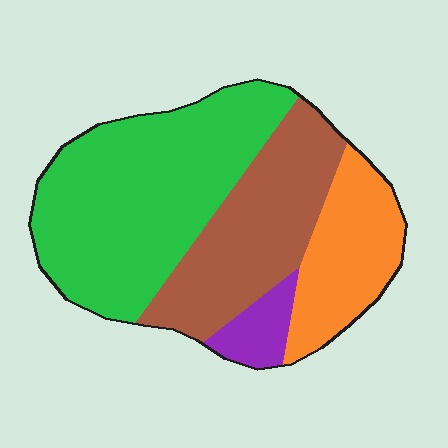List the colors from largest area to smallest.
From largest to smallest: green, brown, orange, purple.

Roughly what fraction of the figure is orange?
Orange takes up about one fifth (1/5) of the figure.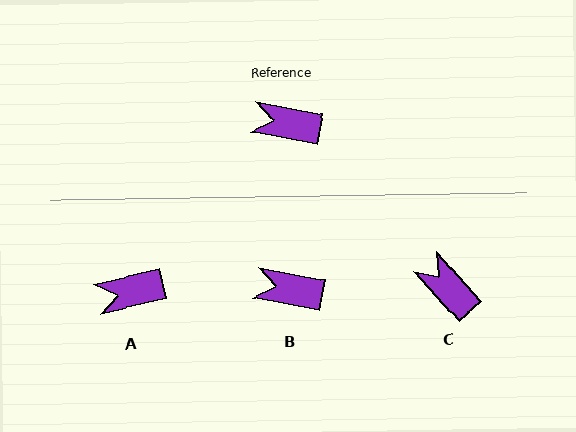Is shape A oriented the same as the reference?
No, it is off by about 24 degrees.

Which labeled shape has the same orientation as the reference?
B.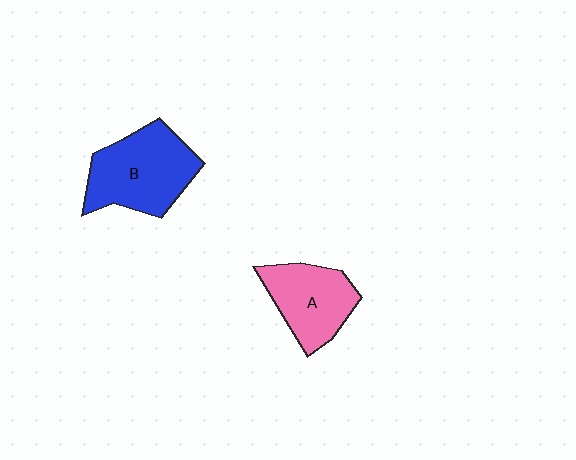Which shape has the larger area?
Shape B (blue).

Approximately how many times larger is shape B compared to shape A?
Approximately 1.3 times.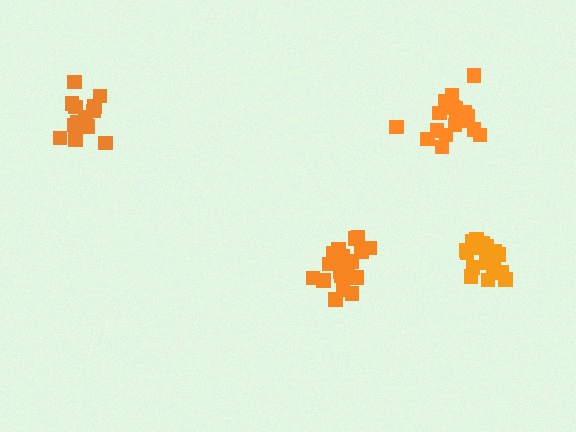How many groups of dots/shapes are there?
There are 4 groups.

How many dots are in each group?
Group 1: 19 dots, Group 2: 20 dots, Group 3: 19 dots, Group 4: 17 dots (75 total).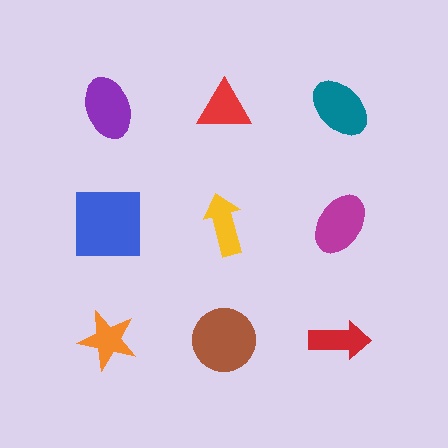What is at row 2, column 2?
A yellow arrow.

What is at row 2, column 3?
A magenta ellipse.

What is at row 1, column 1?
A purple ellipse.